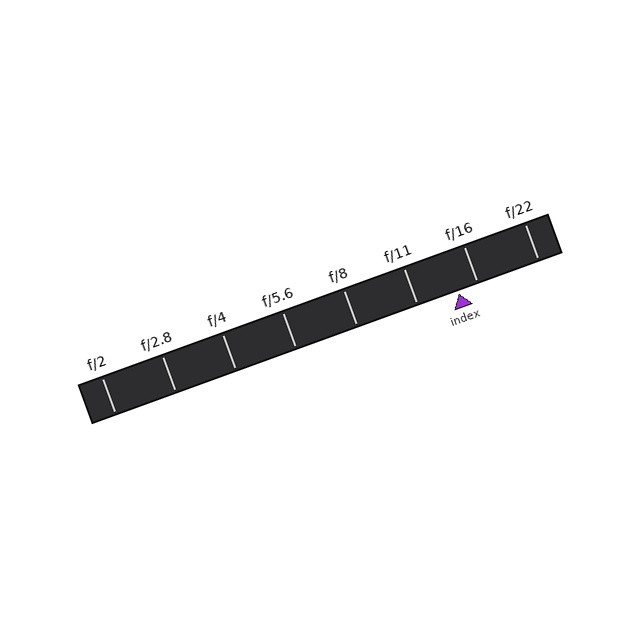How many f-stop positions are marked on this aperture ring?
There are 8 f-stop positions marked.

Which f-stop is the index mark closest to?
The index mark is closest to f/16.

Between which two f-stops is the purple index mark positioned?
The index mark is between f/11 and f/16.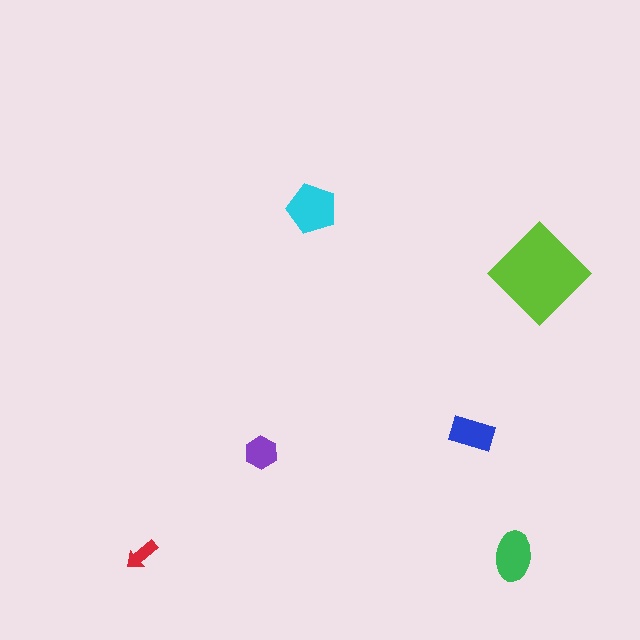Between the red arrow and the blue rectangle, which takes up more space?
The blue rectangle.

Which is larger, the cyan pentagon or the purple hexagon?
The cyan pentagon.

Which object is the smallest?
The red arrow.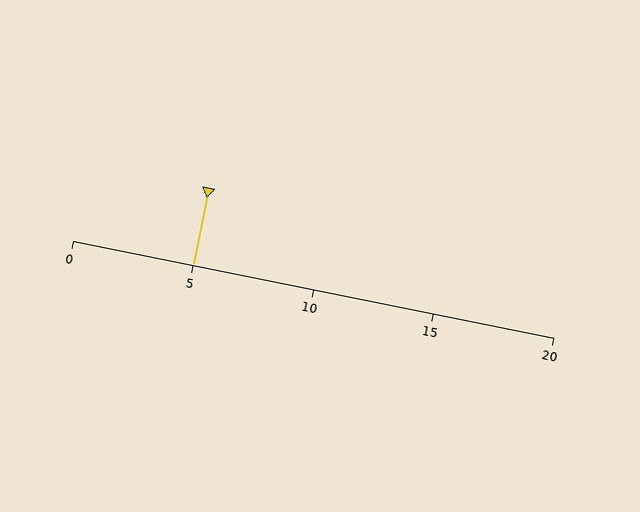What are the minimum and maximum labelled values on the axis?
The axis runs from 0 to 20.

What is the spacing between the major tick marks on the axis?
The major ticks are spaced 5 apart.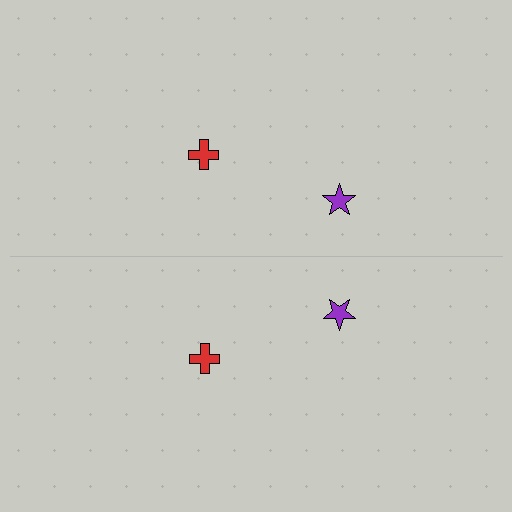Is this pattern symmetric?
Yes, this pattern has bilateral (reflection) symmetry.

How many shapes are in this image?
There are 4 shapes in this image.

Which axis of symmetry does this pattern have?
The pattern has a horizontal axis of symmetry running through the center of the image.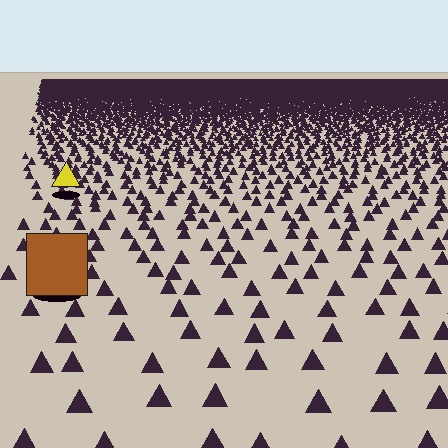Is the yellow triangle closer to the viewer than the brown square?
No. The brown square is closer — you can tell from the texture gradient: the ground texture is coarser near it.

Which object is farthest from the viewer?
The yellow triangle is farthest from the viewer. It appears smaller and the ground texture around it is denser.